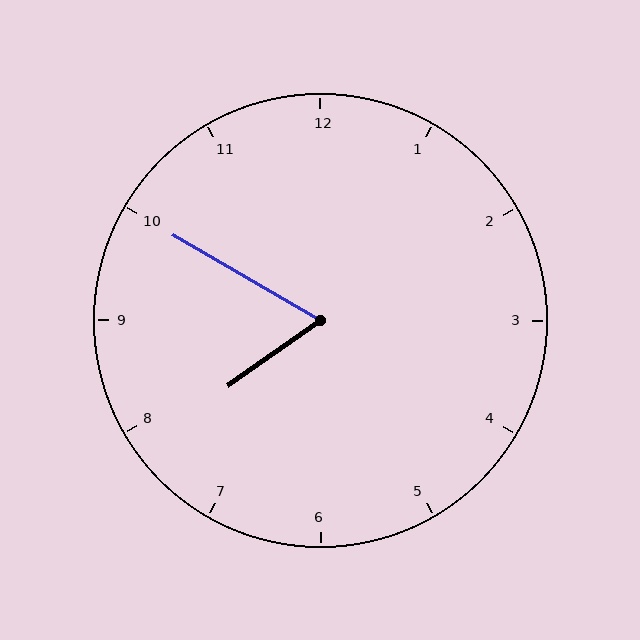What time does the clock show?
7:50.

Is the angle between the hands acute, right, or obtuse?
It is acute.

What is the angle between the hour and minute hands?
Approximately 65 degrees.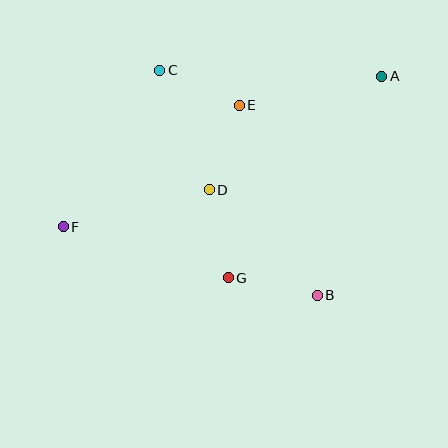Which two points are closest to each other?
Points C and E are closest to each other.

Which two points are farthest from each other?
Points A and F are farthest from each other.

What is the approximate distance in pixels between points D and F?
The distance between D and F is approximately 150 pixels.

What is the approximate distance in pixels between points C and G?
The distance between C and G is approximately 218 pixels.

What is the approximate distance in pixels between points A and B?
The distance between A and B is approximately 228 pixels.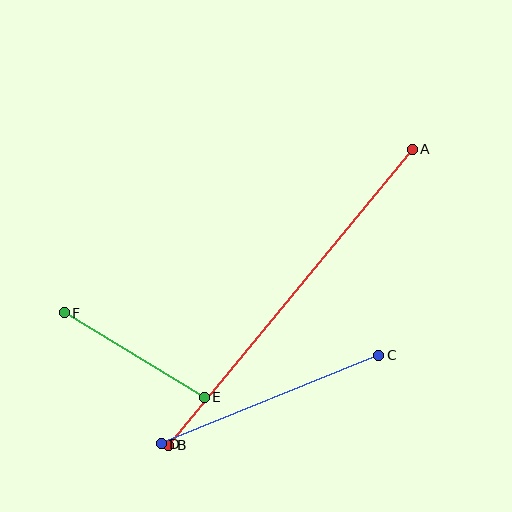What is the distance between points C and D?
The distance is approximately 235 pixels.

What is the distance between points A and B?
The distance is approximately 383 pixels.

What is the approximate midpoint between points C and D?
The midpoint is at approximately (270, 400) pixels.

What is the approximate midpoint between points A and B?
The midpoint is at approximately (290, 297) pixels.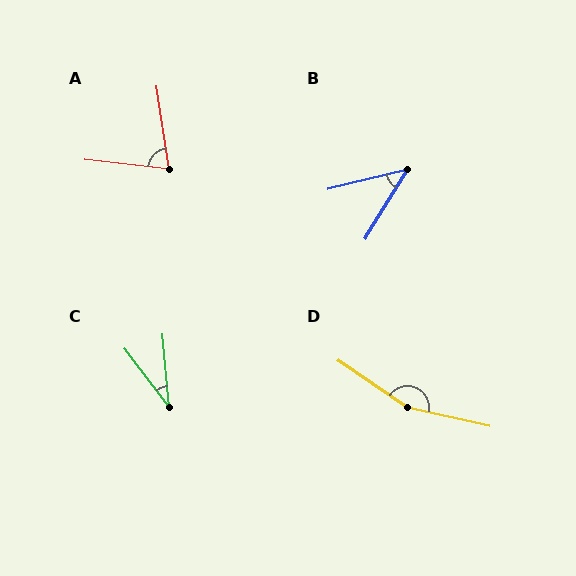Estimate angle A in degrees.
Approximately 75 degrees.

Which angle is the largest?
D, at approximately 158 degrees.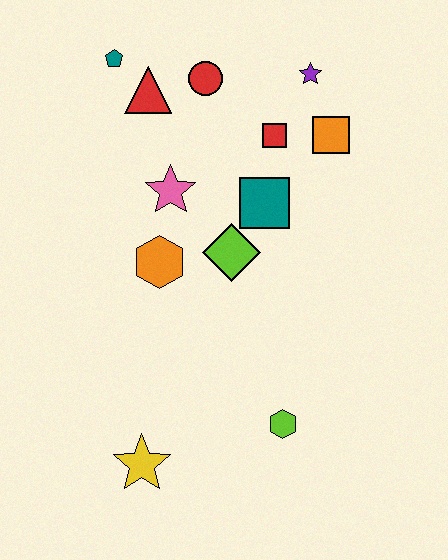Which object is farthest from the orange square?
The yellow star is farthest from the orange square.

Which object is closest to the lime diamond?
The teal square is closest to the lime diamond.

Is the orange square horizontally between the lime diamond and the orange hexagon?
No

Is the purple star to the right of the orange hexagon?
Yes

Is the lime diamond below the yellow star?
No